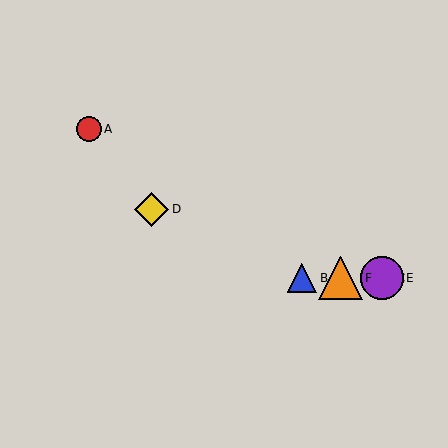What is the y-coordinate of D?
Object D is at y≈209.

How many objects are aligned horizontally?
4 objects (B, C, E, F) are aligned horizontally.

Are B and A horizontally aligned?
No, B is at y≈278 and A is at y≈129.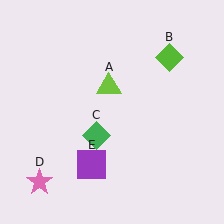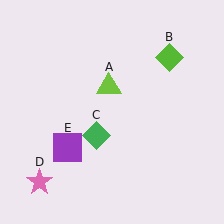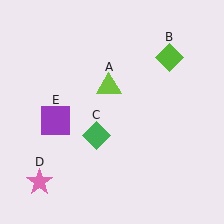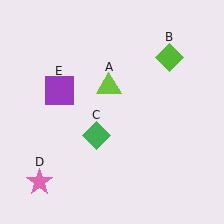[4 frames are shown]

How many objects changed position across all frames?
1 object changed position: purple square (object E).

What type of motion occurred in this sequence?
The purple square (object E) rotated clockwise around the center of the scene.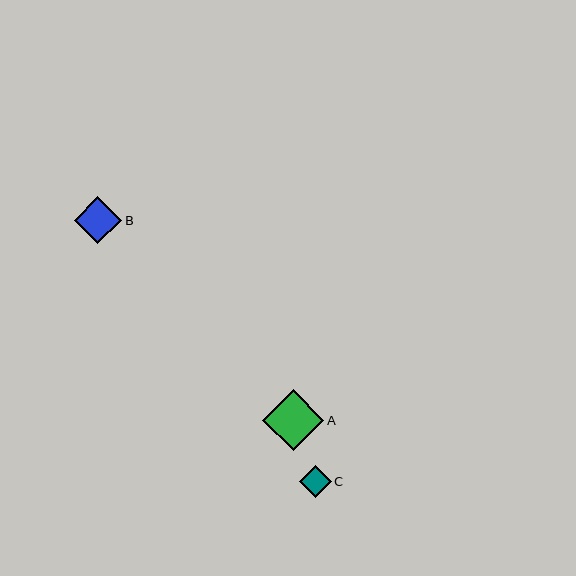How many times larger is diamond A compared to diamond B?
Diamond A is approximately 1.3 times the size of diamond B.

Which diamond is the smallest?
Diamond C is the smallest with a size of approximately 32 pixels.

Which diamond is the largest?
Diamond A is the largest with a size of approximately 61 pixels.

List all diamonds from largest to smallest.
From largest to smallest: A, B, C.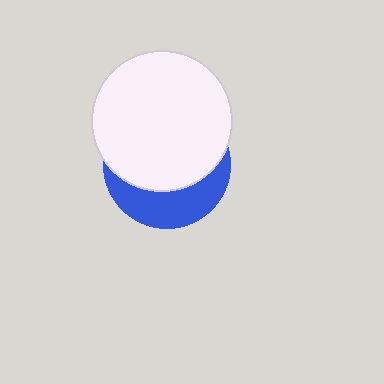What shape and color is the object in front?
The object in front is a white circle.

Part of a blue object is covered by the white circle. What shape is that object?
It is a circle.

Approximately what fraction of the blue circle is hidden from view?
Roughly 65% of the blue circle is hidden behind the white circle.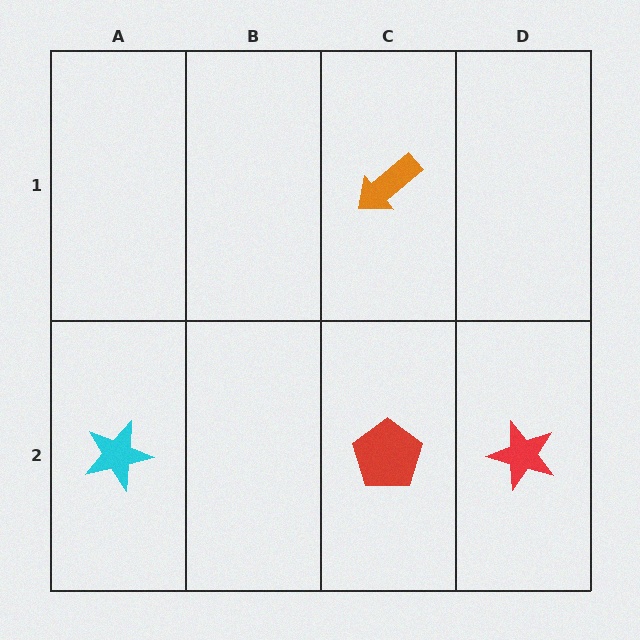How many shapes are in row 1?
1 shape.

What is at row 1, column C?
An orange arrow.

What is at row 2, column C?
A red pentagon.